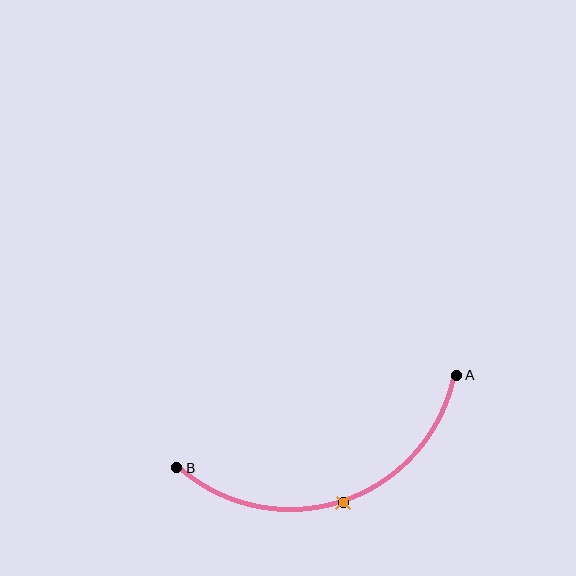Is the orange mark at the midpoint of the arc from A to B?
Yes. The orange mark lies on the arc at equal arc-length from both A and B — it is the arc midpoint.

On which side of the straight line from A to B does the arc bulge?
The arc bulges below the straight line connecting A and B.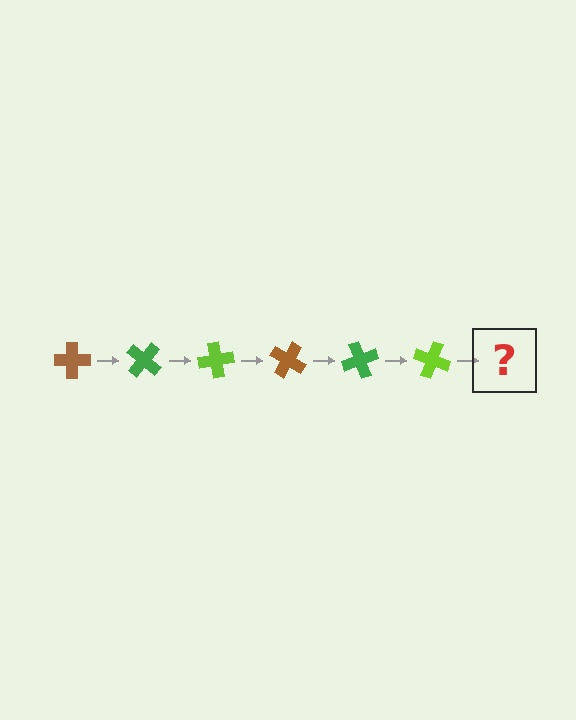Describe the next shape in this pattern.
It should be a brown cross, rotated 240 degrees from the start.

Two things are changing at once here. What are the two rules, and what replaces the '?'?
The two rules are that it rotates 40 degrees each step and the color cycles through brown, green, and lime. The '?' should be a brown cross, rotated 240 degrees from the start.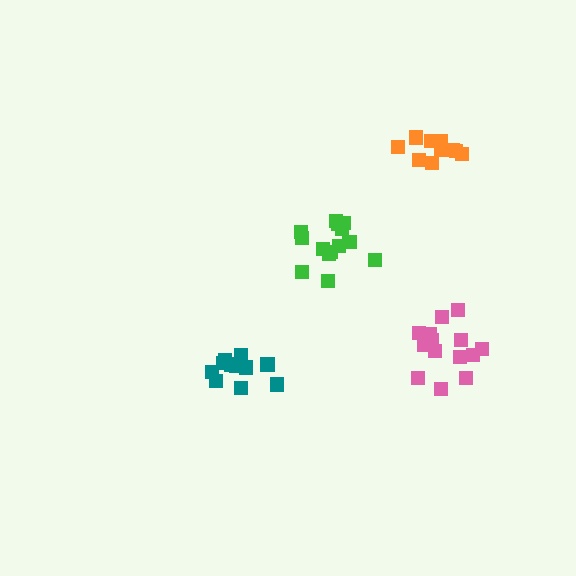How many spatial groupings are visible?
There are 4 spatial groupings.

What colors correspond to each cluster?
The clusters are colored: green, pink, teal, orange.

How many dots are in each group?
Group 1: 14 dots, Group 2: 14 dots, Group 3: 11 dots, Group 4: 10 dots (49 total).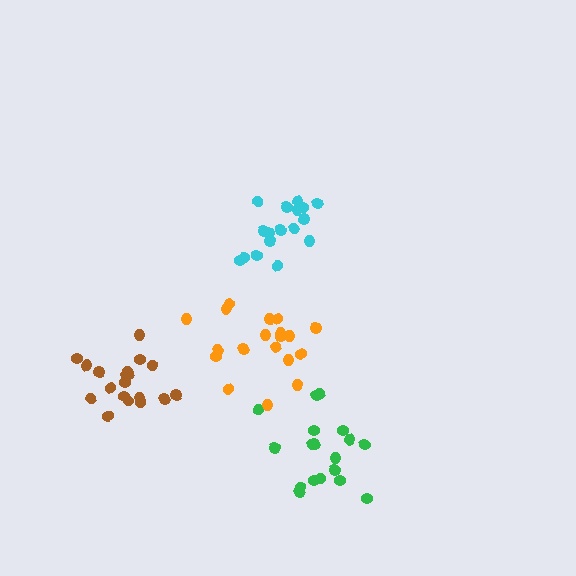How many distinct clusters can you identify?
There are 4 distinct clusters.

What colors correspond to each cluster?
The clusters are colored: brown, cyan, green, orange.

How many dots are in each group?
Group 1: 19 dots, Group 2: 17 dots, Group 3: 18 dots, Group 4: 19 dots (73 total).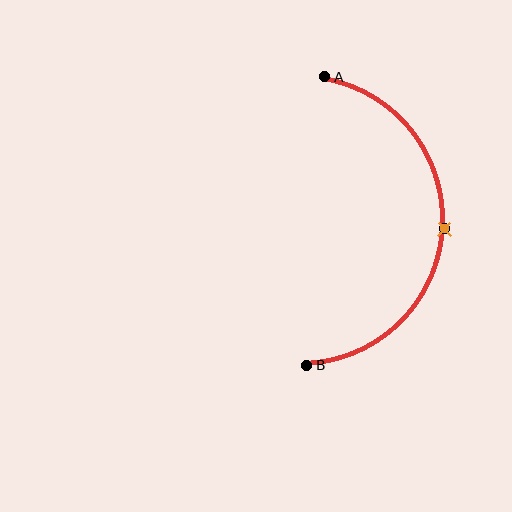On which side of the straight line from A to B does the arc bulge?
The arc bulges to the right of the straight line connecting A and B.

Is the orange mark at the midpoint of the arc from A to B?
Yes. The orange mark lies on the arc at equal arc-length from both A and B — it is the arc midpoint.